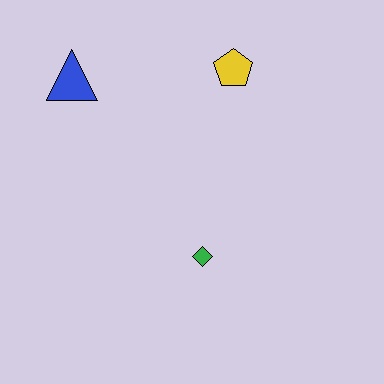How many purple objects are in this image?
There are no purple objects.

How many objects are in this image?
There are 3 objects.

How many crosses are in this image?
There are no crosses.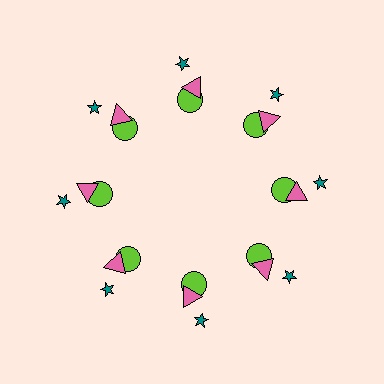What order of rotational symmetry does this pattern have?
This pattern has 8-fold rotational symmetry.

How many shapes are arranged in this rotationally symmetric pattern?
There are 24 shapes, arranged in 8 groups of 3.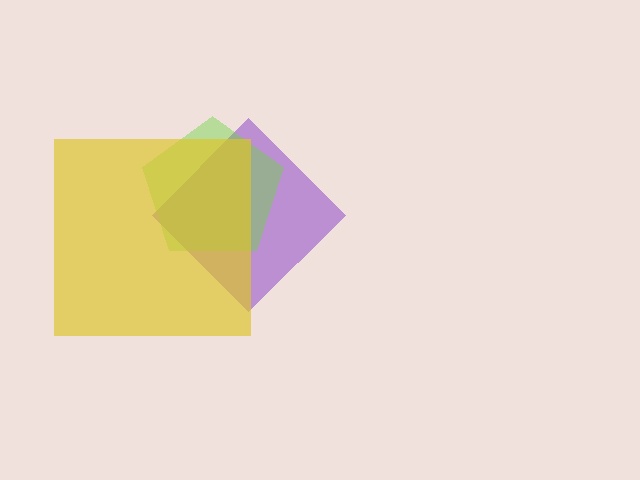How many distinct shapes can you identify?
There are 3 distinct shapes: a purple diamond, a lime pentagon, a yellow square.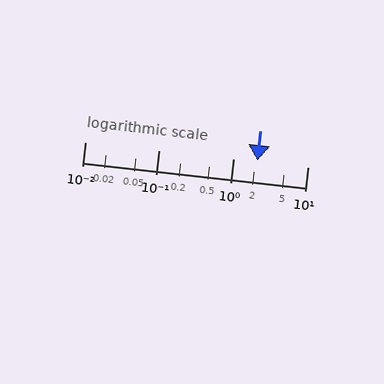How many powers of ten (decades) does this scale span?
The scale spans 3 decades, from 0.01 to 10.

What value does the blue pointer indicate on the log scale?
The pointer indicates approximately 2.1.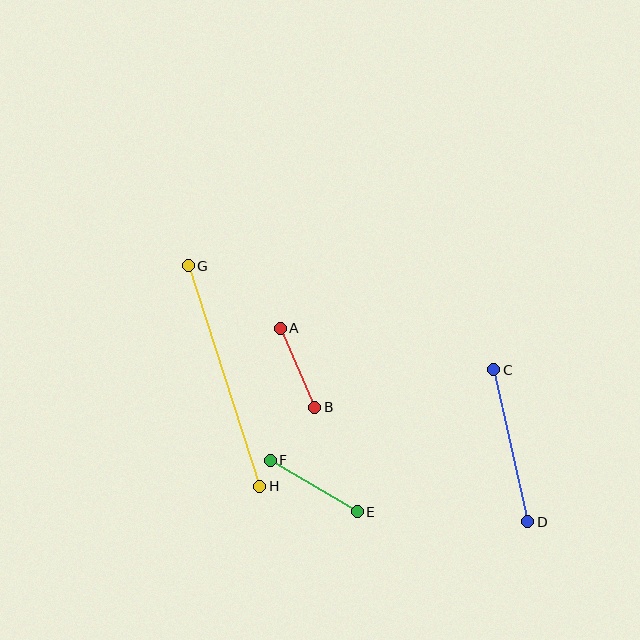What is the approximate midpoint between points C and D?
The midpoint is at approximately (511, 446) pixels.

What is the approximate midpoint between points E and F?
The midpoint is at approximately (314, 486) pixels.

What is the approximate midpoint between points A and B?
The midpoint is at approximately (297, 368) pixels.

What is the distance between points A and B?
The distance is approximately 86 pixels.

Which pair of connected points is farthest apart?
Points G and H are farthest apart.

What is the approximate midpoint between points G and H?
The midpoint is at approximately (224, 376) pixels.